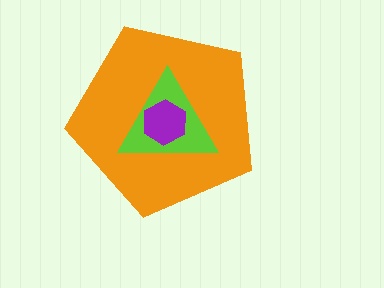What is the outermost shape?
The orange pentagon.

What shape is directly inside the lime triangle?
The purple hexagon.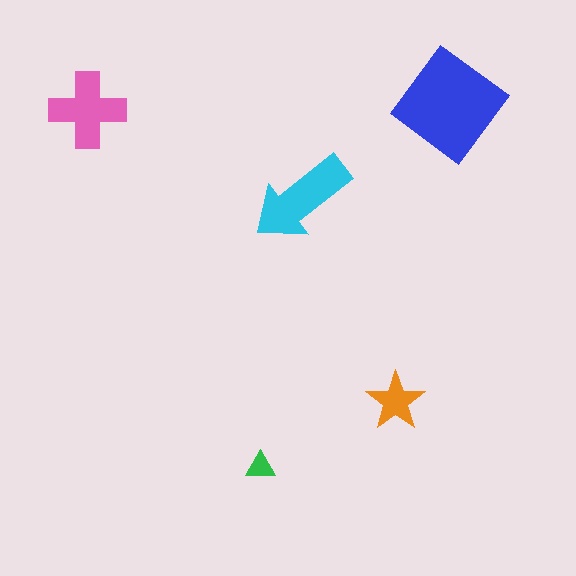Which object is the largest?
The blue diamond.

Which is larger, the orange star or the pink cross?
The pink cross.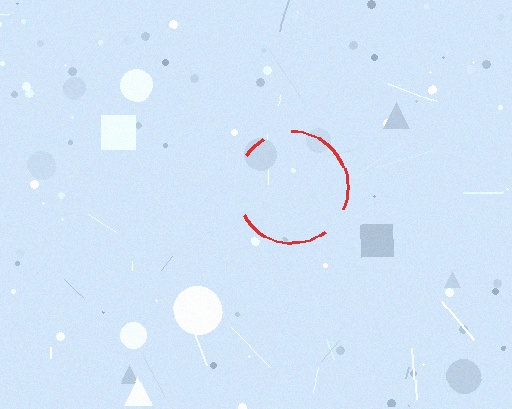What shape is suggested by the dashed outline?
The dashed outline suggests a circle.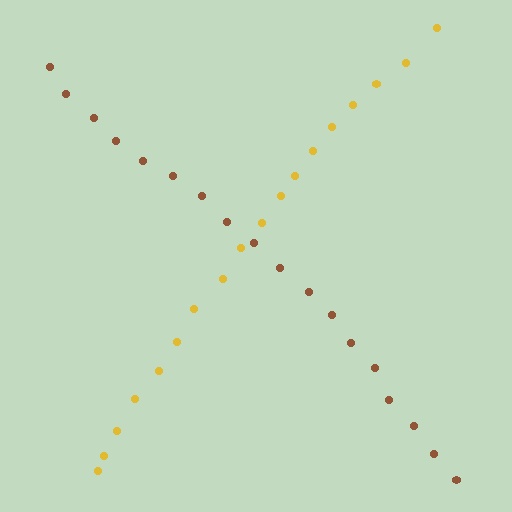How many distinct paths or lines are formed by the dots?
There are 2 distinct paths.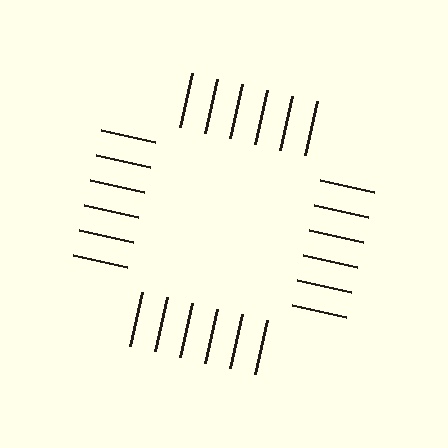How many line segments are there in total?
24 — 6 along each of the 4 edges.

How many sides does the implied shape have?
4 sides — the line-ends trace a square.